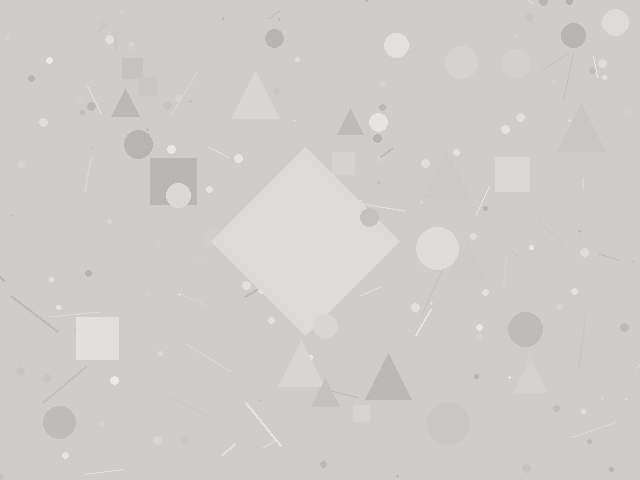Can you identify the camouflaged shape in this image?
The camouflaged shape is a diamond.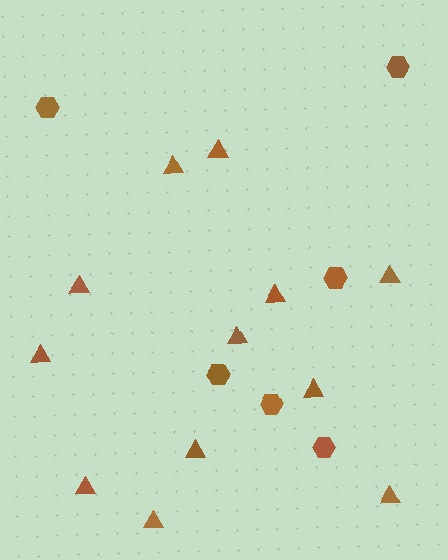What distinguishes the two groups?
There are 2 groups: one group of hexagons (6) and one group of triangles (12).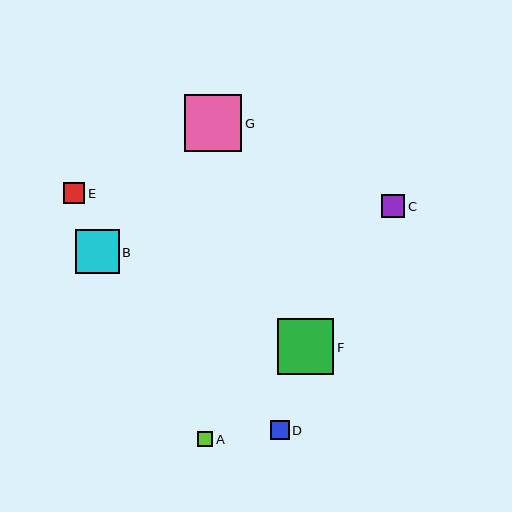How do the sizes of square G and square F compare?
Square G and square F are approximately the same size.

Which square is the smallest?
Square A is the smallest with a size of approximately 15 pixels.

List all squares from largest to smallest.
From largest to smallest: G, F, B, C, E, D, A.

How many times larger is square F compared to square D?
Square F is approximately 3.0 times the size of square D.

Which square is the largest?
Square G is the largest with a size of approximately 57 pixels.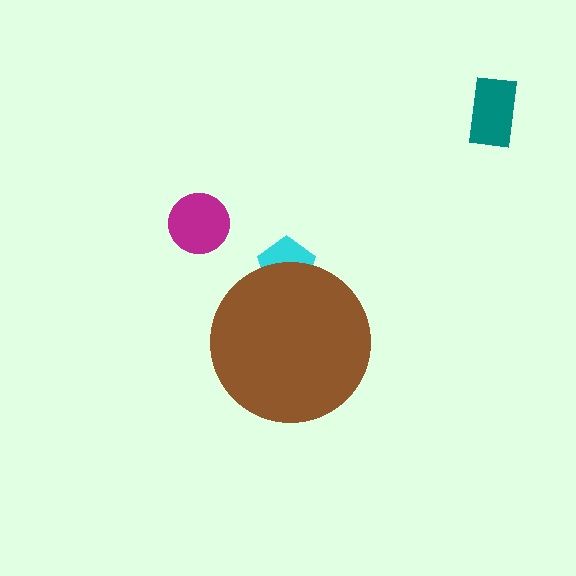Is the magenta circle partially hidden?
No, the magenta circle is fully visible.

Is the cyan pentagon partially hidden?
Yes, the cyan pentagon is partially hidden behind the brown circle.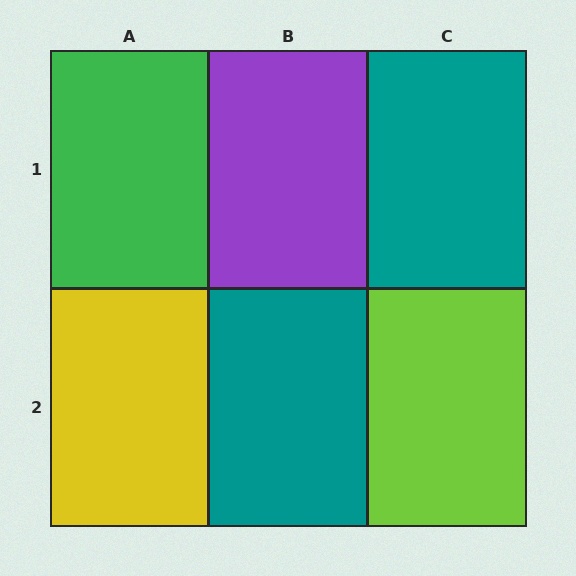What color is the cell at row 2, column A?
Yellow.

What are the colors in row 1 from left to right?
Green, purple, teal.